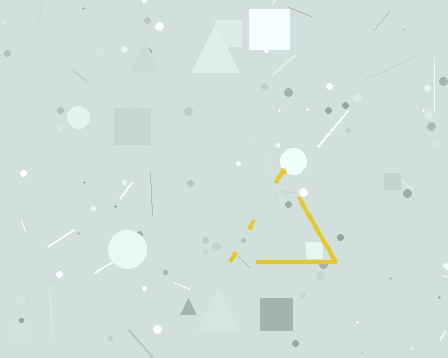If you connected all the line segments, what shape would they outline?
They would outline a triangle.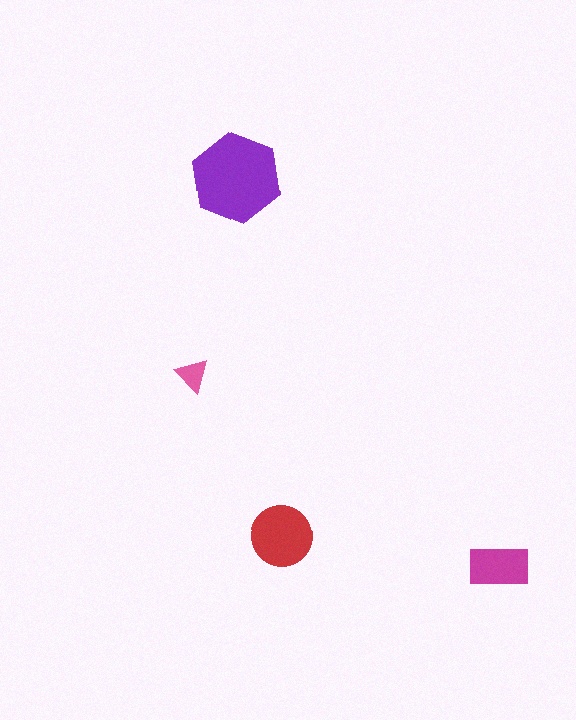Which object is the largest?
The purple hexagon.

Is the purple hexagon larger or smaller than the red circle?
Larger.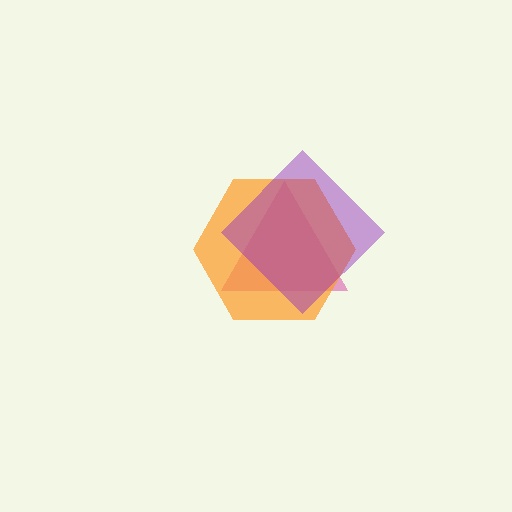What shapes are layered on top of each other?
The layered shapes are: a pink triangle, an orange hexagon, a purple diamond.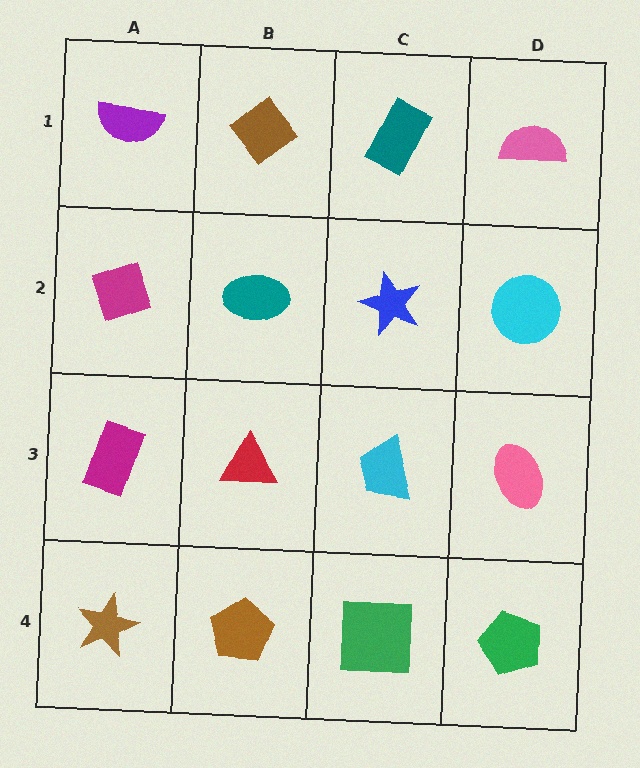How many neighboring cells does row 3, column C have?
4.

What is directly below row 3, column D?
A green pentagon.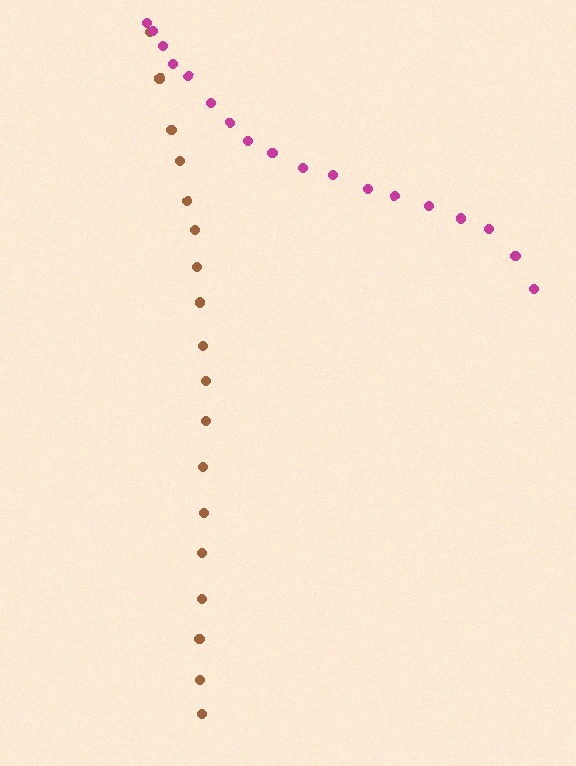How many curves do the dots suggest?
There are 2 distinct paths.